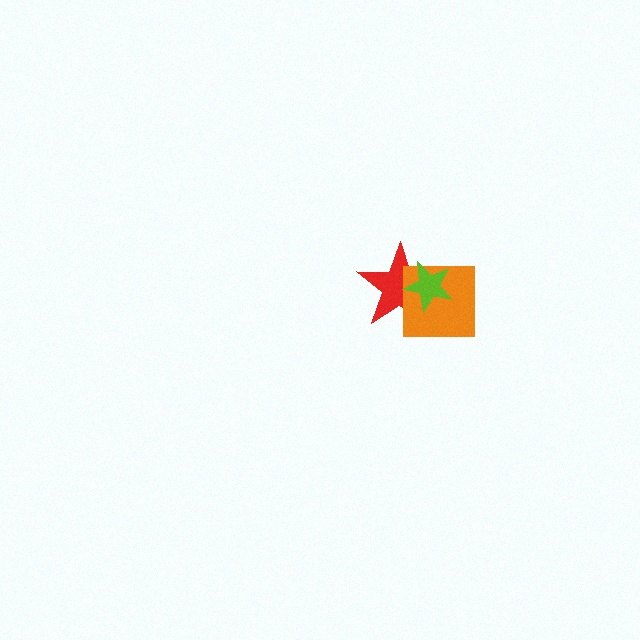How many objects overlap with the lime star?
2 objects overlap with the lime star.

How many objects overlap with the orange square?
2 objects overlap with the orange square.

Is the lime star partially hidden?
No, no other shape covers it.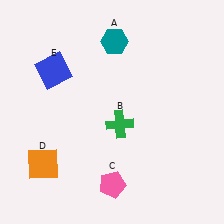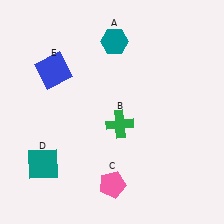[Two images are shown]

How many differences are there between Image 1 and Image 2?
There is 1 difference between the two images.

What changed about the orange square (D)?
In Image 1, D is orange. In Image 2, it changed to teal.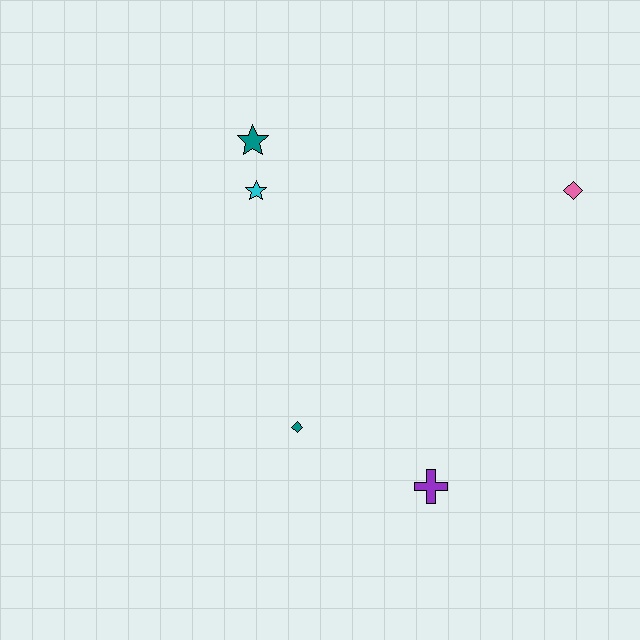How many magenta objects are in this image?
There are no magenta objects.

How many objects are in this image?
There are 5 objects.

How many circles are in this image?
There are no circles.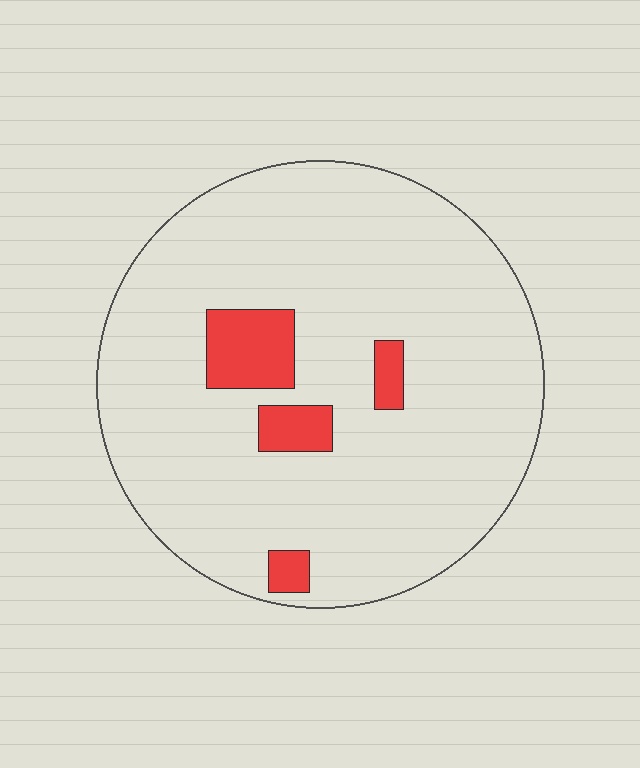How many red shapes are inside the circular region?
4.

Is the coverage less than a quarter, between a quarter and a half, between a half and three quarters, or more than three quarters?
Less than a quarter.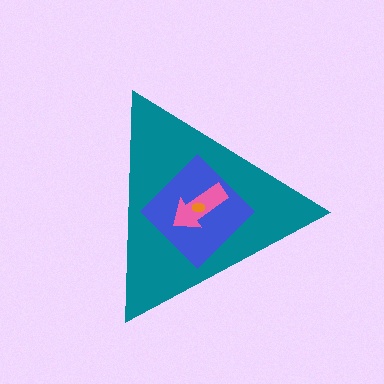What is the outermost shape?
The teal triangle.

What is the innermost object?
The orange ellipse.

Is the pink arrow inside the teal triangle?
Yes.